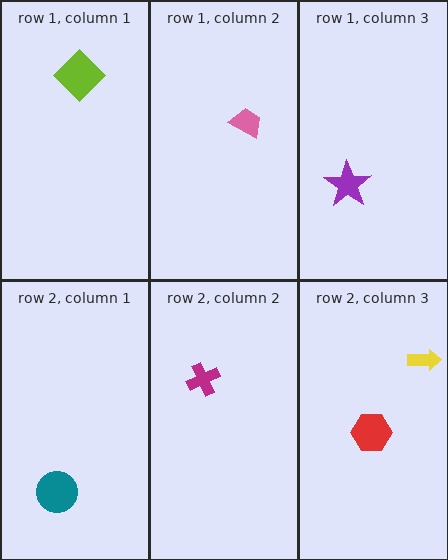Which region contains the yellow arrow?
The row 2, column 3 region.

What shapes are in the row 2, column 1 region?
The teal circle.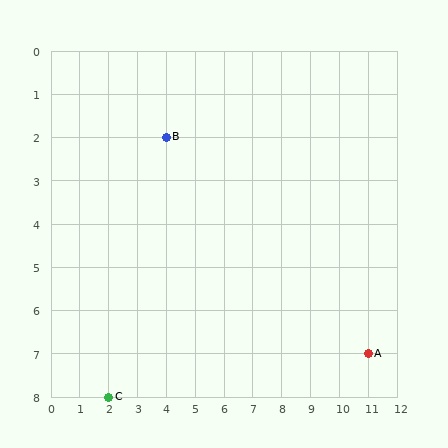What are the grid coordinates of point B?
Point B is at grid coordinates (4, 2).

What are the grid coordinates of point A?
Point A is at grid coordinates (11, 7).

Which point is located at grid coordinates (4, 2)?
Point B is at (4, 2).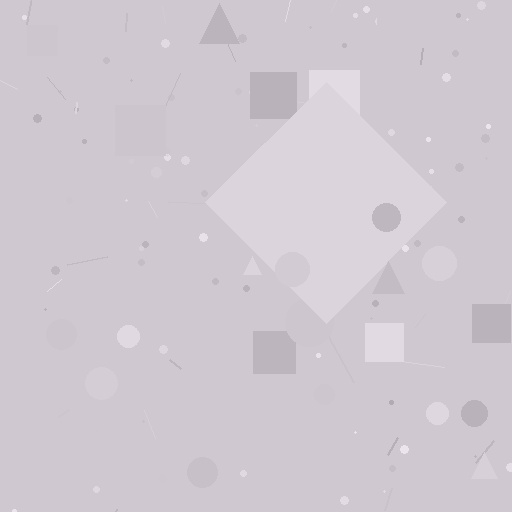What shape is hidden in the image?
A diamond is hidden in the image.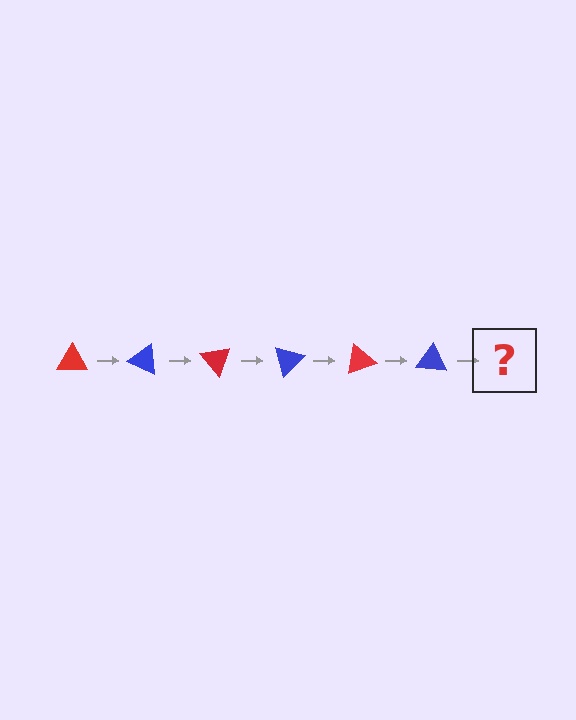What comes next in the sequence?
The next element should be a red triangle, rotated 150 degrees from the start.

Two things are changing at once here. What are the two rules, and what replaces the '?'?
The two rules are that it rotates 25 degrees each step and the color cycles through red and blue. The '?' should be a red triangle, rotated 150 degrees from the start.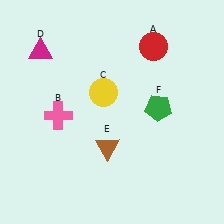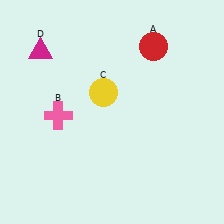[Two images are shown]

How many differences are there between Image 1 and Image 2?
There are 2 differences between the two images.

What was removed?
The green pentagon (F), the brown triangle (E) were removed in Image 2.